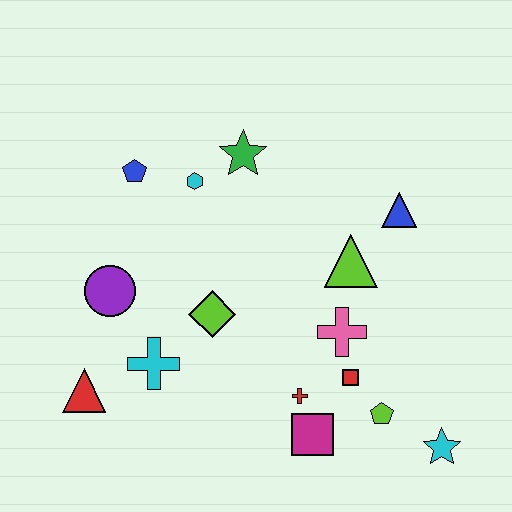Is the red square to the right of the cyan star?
No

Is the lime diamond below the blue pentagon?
Yes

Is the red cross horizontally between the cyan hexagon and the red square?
Yes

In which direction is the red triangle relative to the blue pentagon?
The red triangle is below the blue pentagon.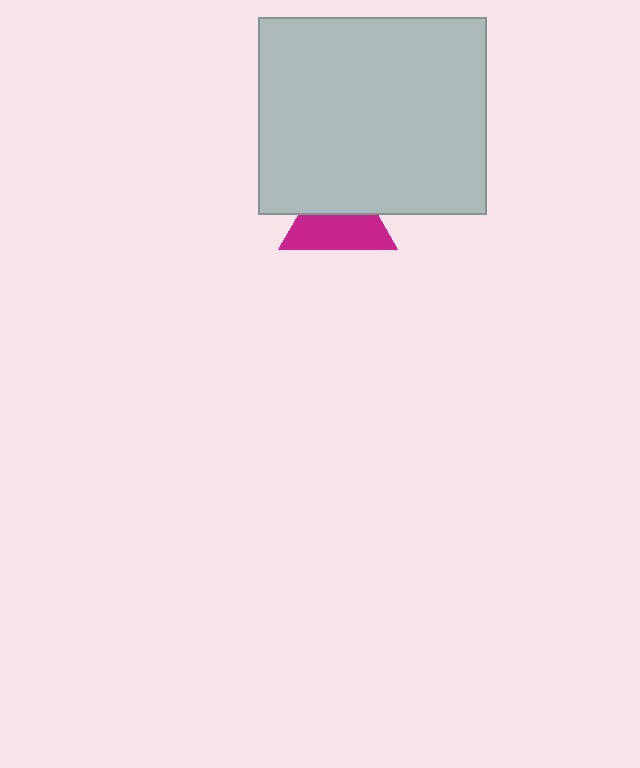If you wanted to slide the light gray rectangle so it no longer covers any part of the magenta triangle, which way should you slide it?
Slide it up — that is the most direct way to separate the two shapes.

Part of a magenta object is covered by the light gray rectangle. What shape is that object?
It is a triangle.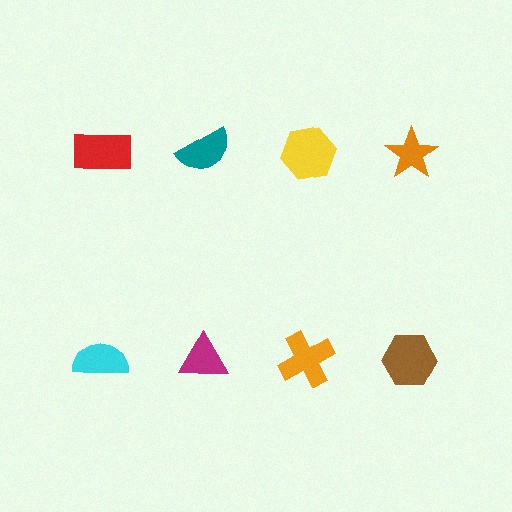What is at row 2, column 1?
A cyan semicircle.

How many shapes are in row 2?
4 shapes.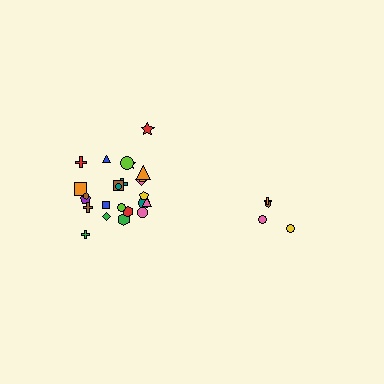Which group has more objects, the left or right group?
The left group.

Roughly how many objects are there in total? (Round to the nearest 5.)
Roughly 30 objects in total.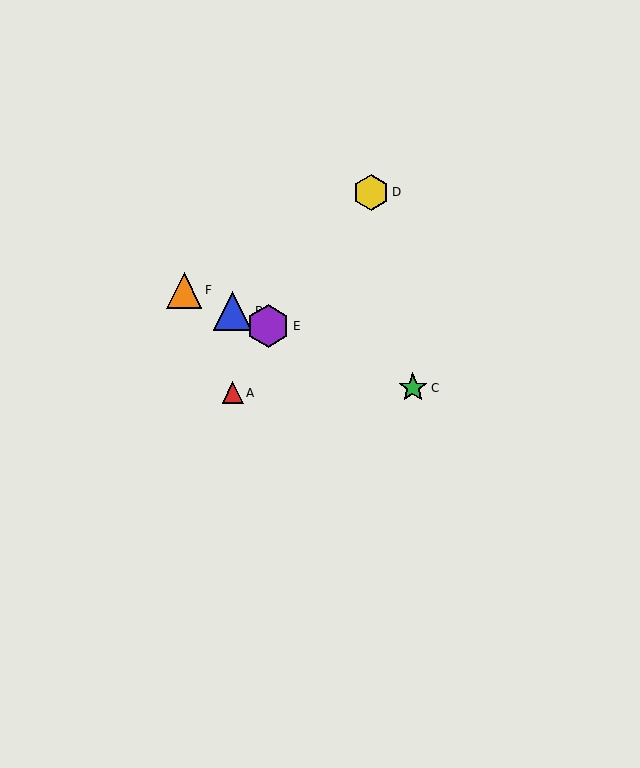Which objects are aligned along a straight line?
Objects B, C, E, F are aligned along a straight line.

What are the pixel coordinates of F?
Object F is at (184, 290).